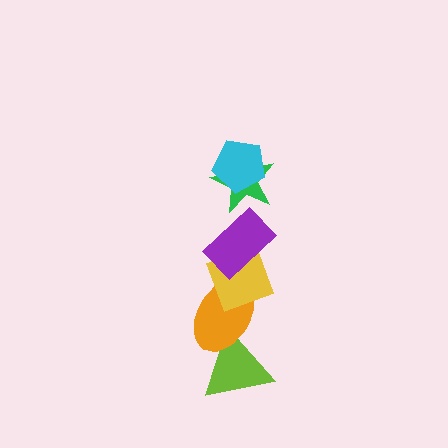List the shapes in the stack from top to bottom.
From top to bottom: the cyan pentagon, the green star, the purple rectangle, the yellow diamond, the orange ellipse, the lime triangle.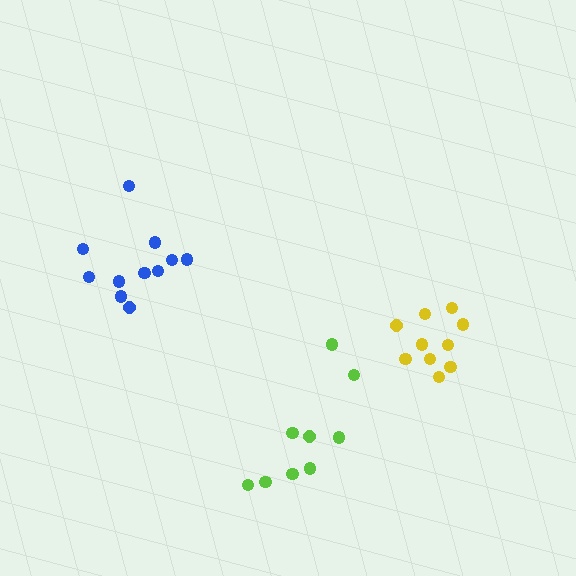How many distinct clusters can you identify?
There are 3 distinct clusters.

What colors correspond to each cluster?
The clusters are colored: lime, blue, yellow.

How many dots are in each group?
Group 1: 9 dots, Group 2: 11 dots, Group 3: 10 dots (30 total).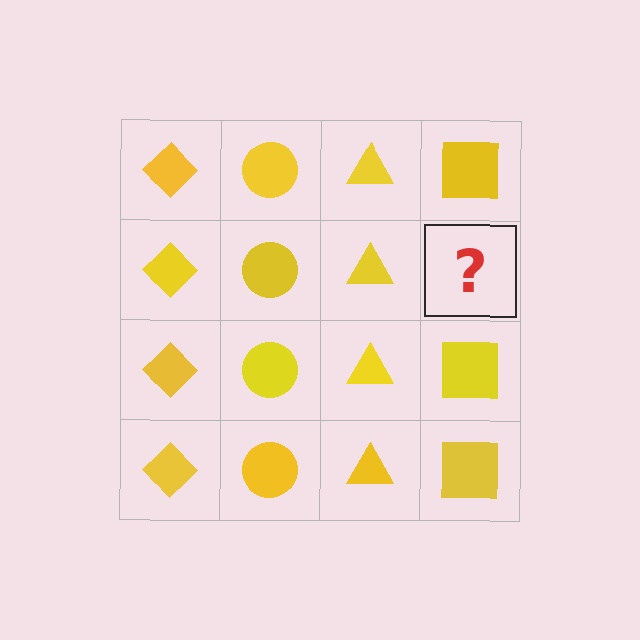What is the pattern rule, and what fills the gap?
The rule is that each column has a consistent shape. The gap should be filled with a yellow square.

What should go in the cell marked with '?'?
The missing cell should contain a yellow square.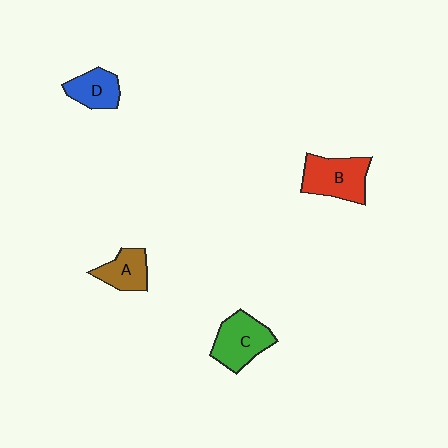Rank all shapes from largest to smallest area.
From largest to smallest: B (red), C (green), D (blue), A (brown).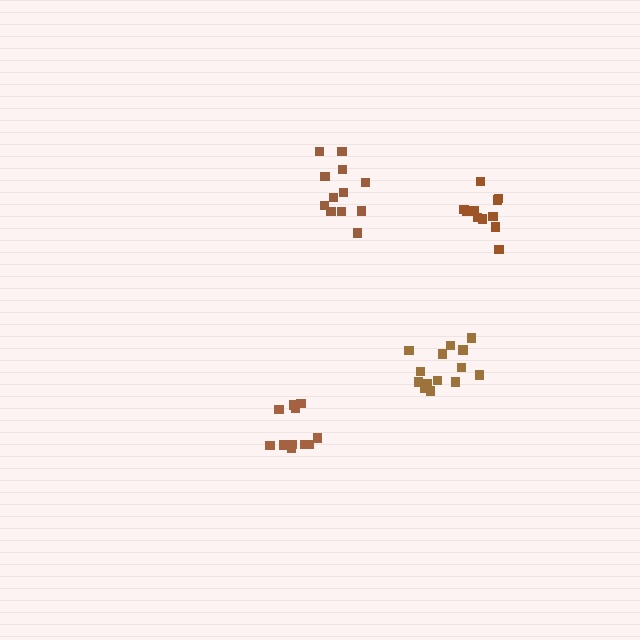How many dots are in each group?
Group 1: 11 dots, Group 2: 12 dots, Group 3: 14 dots, Group 4: 11 dots (48 total).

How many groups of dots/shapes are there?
There are 4 groups.